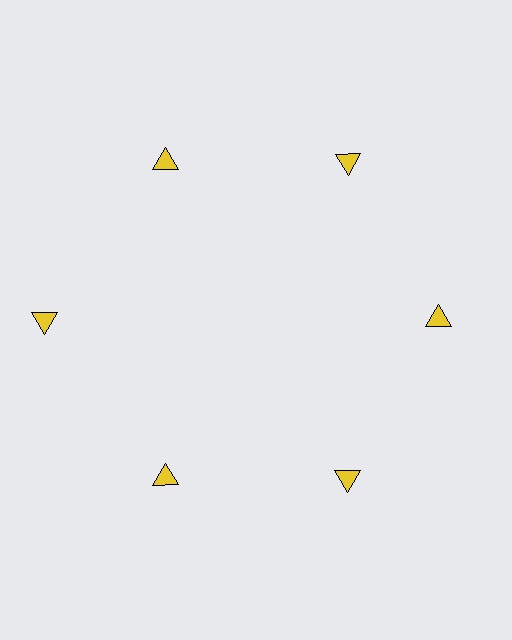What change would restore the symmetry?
The symmetry would be restored by moving it inward, back onto the ring so that all 6 triangles sit at equal angles and equal distance from the center.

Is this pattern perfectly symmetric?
No. The 6 yellow triangles are arranged in a ring, but one element near the 9 o'clock position is pushed outward from the center, breaking the 6-fold rotational symmetry.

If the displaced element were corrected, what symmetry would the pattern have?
It would have 6-fold rotational symmetry — the pattern would map onto itself every 60 degrees.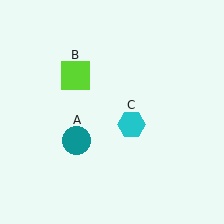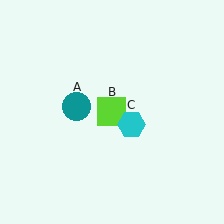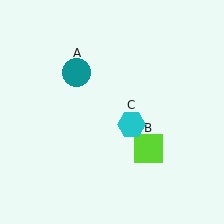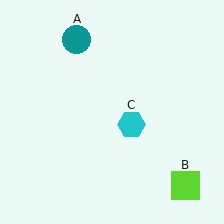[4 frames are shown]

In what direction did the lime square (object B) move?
The lime square (object B) moved down and to the right.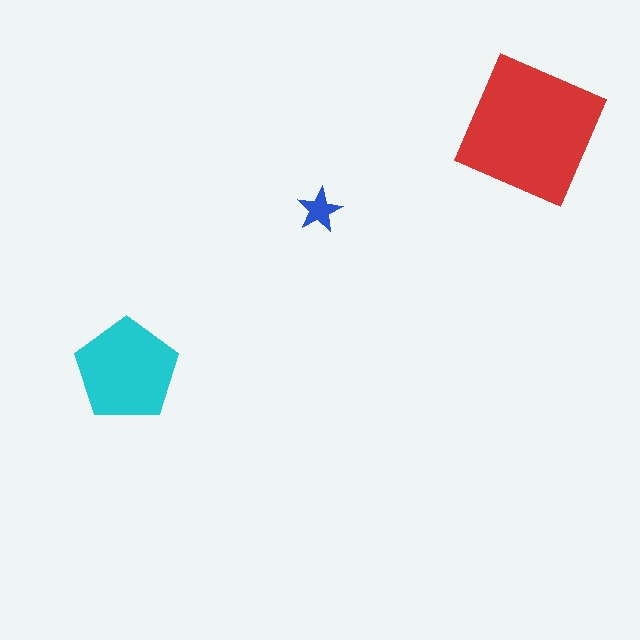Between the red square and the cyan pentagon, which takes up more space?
The red square.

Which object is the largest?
The red square.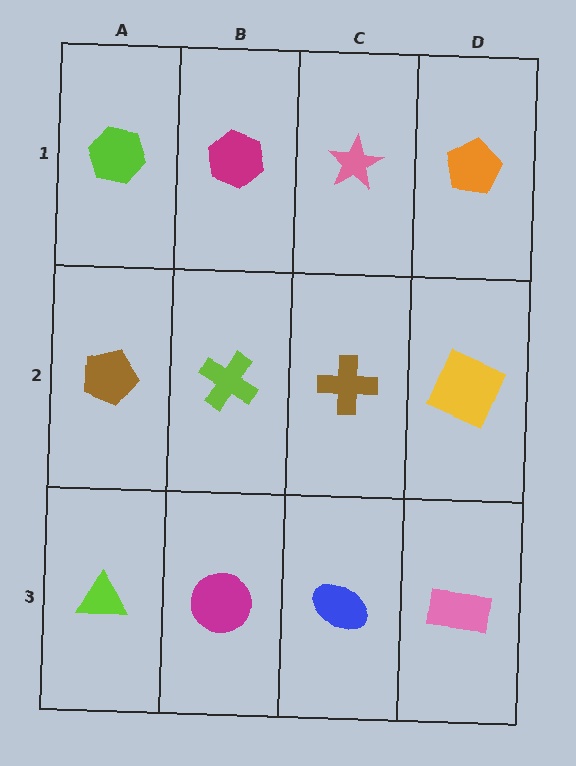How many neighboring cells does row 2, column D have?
3.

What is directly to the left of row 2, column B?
A brown pentagon.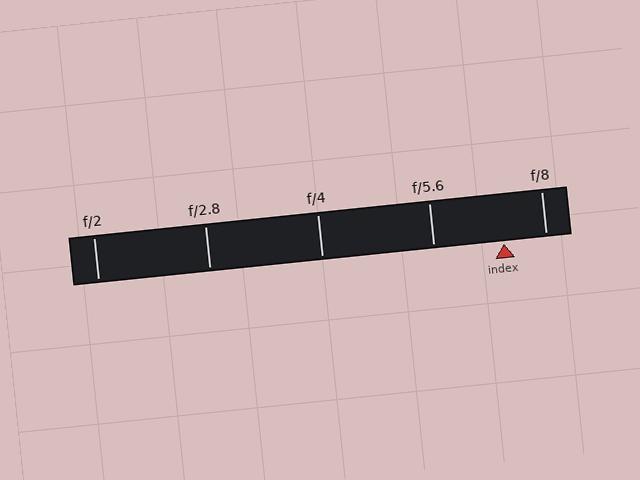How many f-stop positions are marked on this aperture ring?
There are 5 f-stop positions marked.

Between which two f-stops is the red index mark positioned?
The index mark is between f/5.6 and f/8.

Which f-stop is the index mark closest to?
The index mark is closest to f/8.